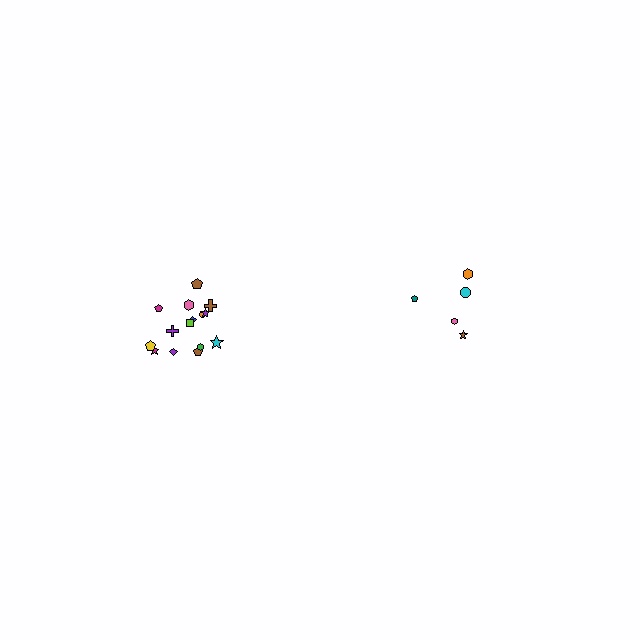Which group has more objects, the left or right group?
The left group.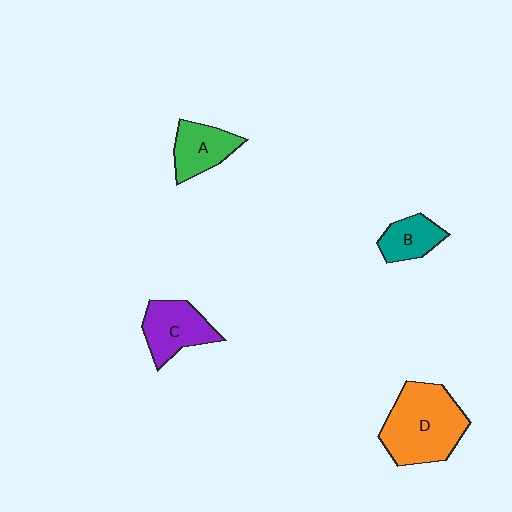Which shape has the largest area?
Shape D (orange).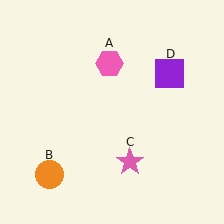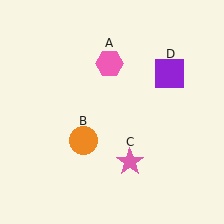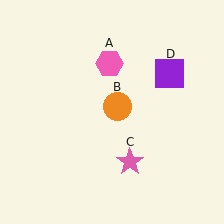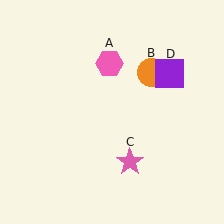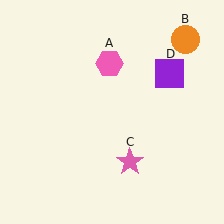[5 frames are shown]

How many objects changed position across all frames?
1 object changed position: orange circle (object B).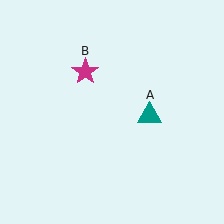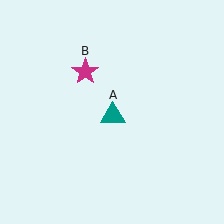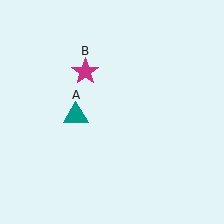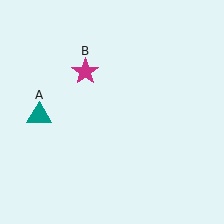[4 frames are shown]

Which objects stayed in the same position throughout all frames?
Magenta star (object B) remained stationary.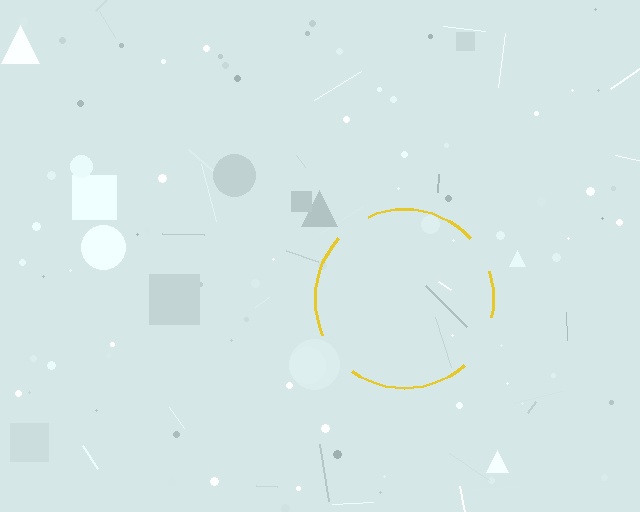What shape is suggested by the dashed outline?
The dashed outline suggests a circle.